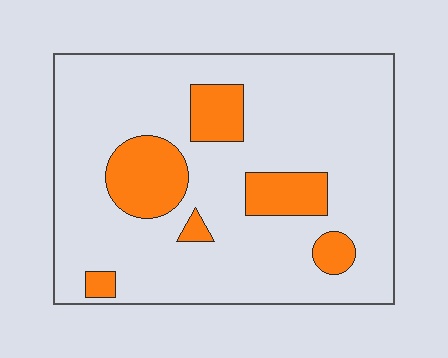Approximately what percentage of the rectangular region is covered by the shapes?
Approximately 20%.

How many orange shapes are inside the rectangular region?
6.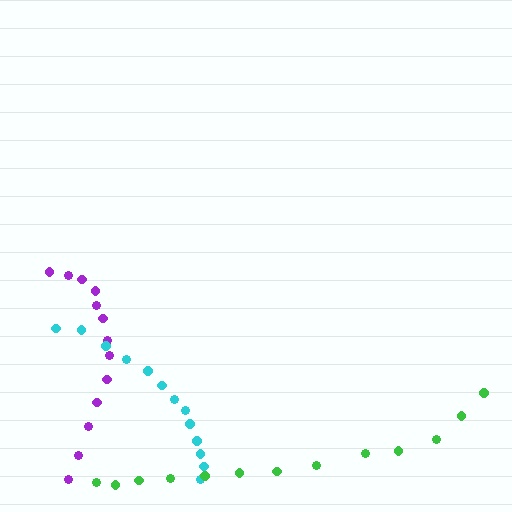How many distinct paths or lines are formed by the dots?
There are 3 distinct paths.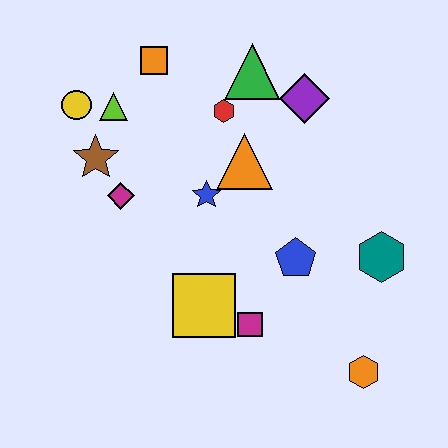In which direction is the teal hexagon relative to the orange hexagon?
The teal hexagon is above the orange hexagon.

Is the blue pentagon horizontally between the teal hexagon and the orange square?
Yes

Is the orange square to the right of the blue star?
No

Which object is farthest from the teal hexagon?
The yellow circle is farthest from the teal hexagon.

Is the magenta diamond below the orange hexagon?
No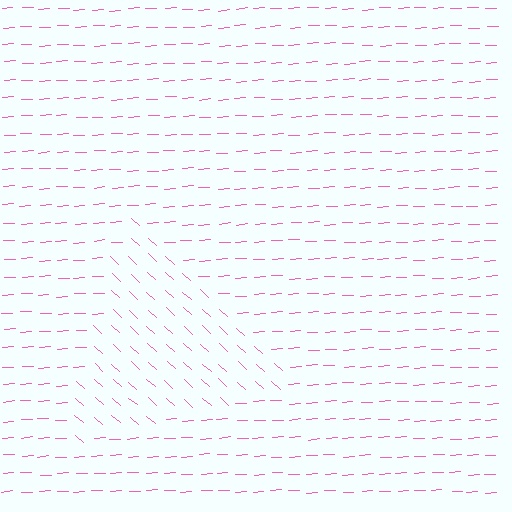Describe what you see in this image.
The image is filled with small pink line segments. A triangle region in the image has lines oriented differently from the surrounding lines, creating a visible texture boundary.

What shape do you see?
I see a triangle.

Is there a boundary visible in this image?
Yes, there is a texture boundary formed by a change in line orientation.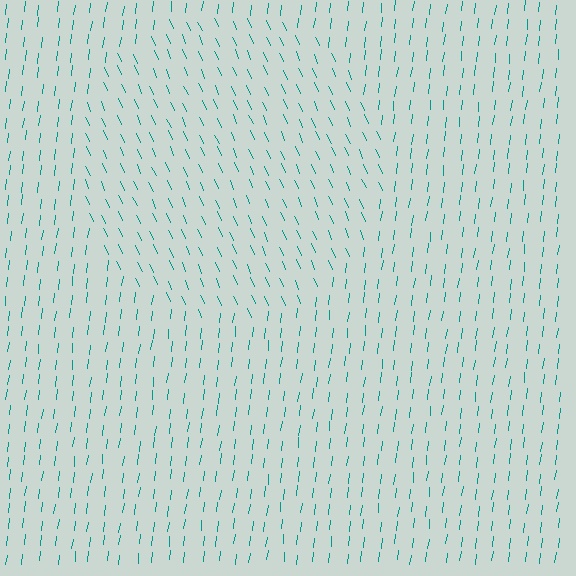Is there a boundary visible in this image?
Yes, there is a texture boundary formed by a change in line orientation.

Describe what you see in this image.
The image is filled with small teal line segments. A circle region in the image has lines oriented differently from the surrounding lines, creating a visible texture boundary.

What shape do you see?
I see a circle.